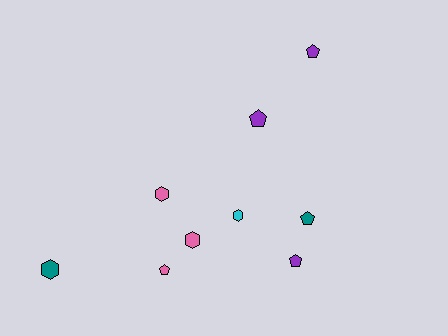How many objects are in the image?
There are 9 objects.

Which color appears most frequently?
Pink, with 3 objects.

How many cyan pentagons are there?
There are no cyan pentagons.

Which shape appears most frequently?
Pentagon, with 5 objects.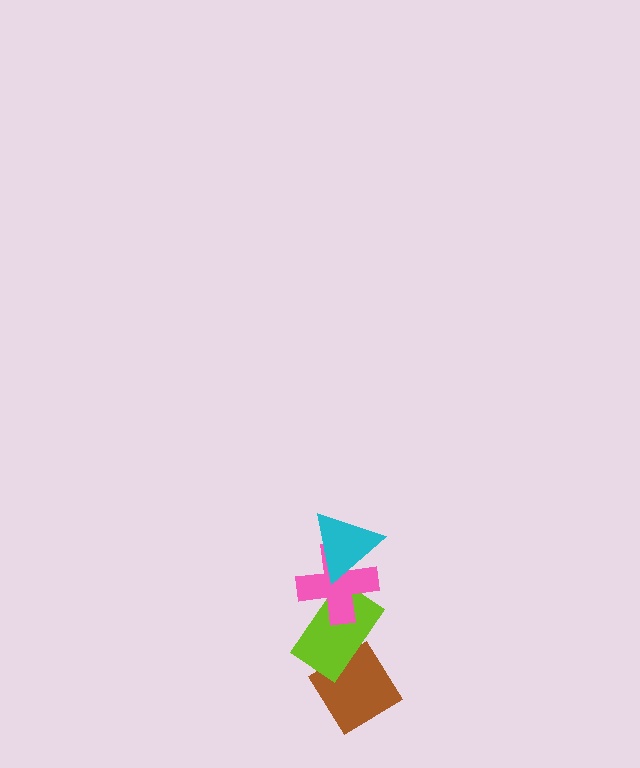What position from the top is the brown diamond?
The brown diamond is 4th from the top.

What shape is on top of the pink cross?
The cyan triangle is on top of the pink cross.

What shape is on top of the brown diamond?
The lime rectangle is on top of the brown diamond.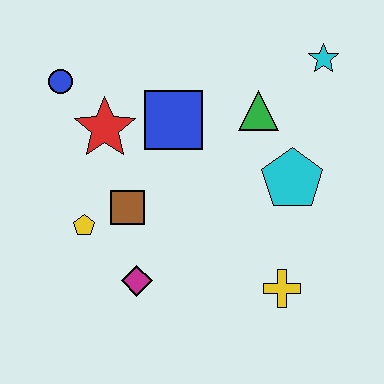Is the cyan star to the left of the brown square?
No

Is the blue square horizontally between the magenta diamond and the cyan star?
Yes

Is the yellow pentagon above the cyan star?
No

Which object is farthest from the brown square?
The cyan star is farthest from the brown square.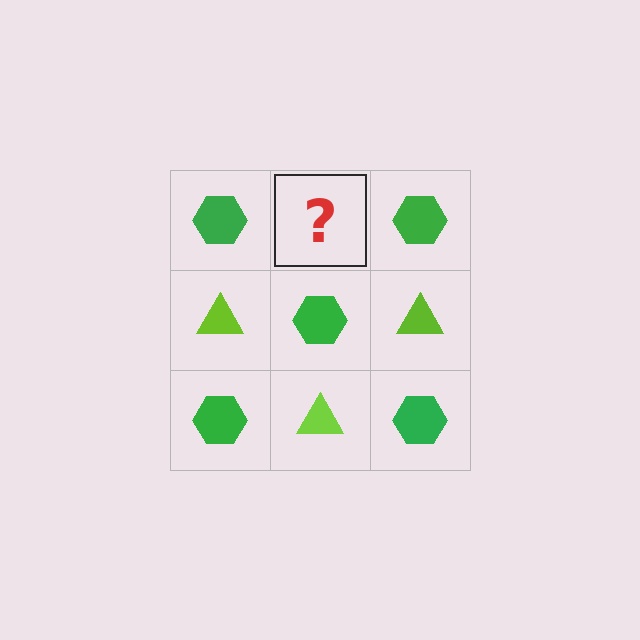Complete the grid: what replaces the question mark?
The question mark should be replaced with a lime triangle.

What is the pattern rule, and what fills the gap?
The rule is that it alternates green hexagon and lime triangle in a checkerboard pattern. The gap should be filled with a lime triangle.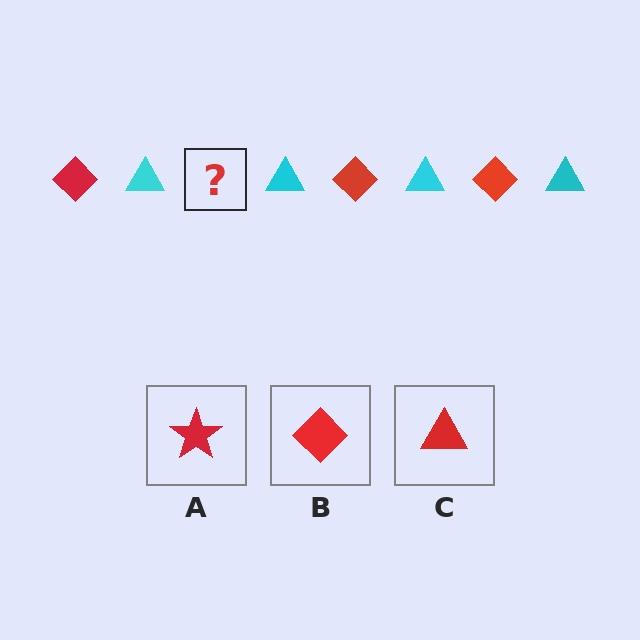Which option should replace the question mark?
Option B.